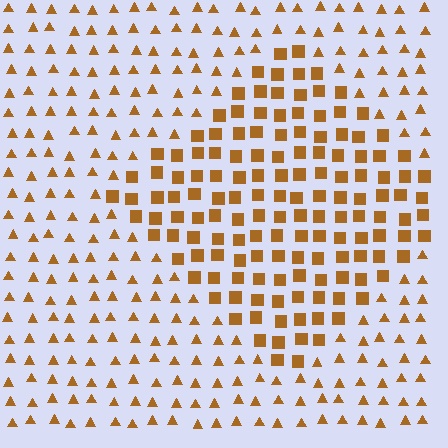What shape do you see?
I see a diamond.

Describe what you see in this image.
The image is filled with small brown elements arranged in a uniform grid. A diamond-shaped region contains squares, while the surrounding area contains triangles. The boundary is defined purely by the change in element shape.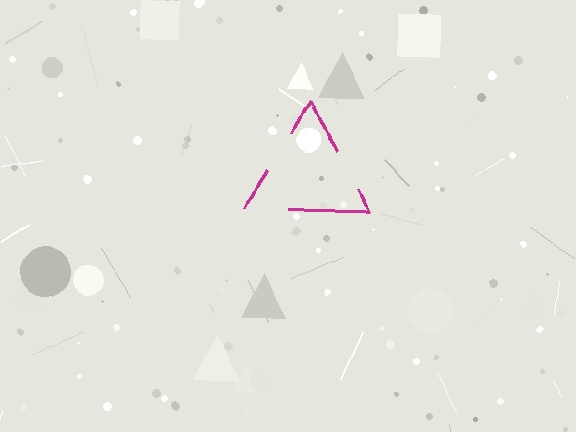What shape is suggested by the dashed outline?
The dashed outline suggests a triangle.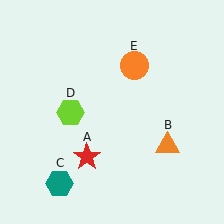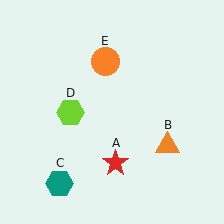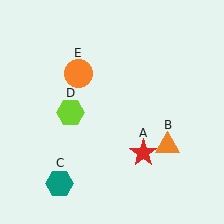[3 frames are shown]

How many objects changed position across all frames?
2 objects changed position: red star (object A), orange circle (object E).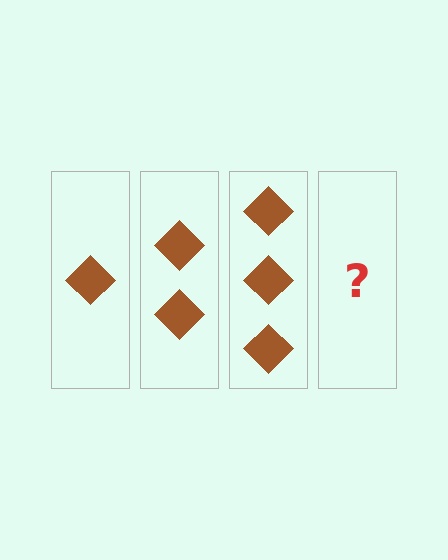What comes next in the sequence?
The next element should be 4 diamonds.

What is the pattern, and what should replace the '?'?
The pattern is that each step adds one more diamond. The '?' should be 4 diamonds.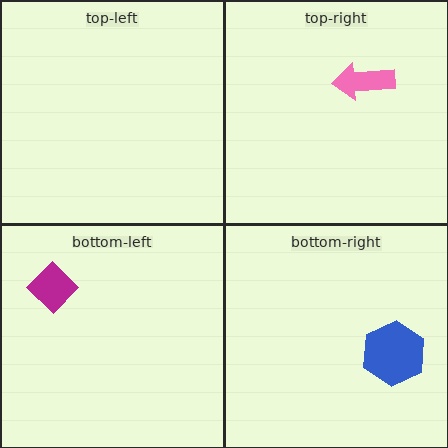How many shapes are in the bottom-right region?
1.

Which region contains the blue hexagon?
The bottom-right region.